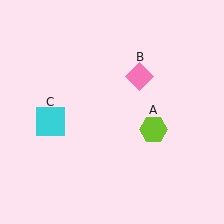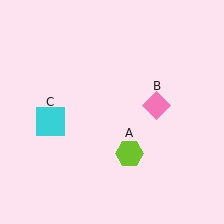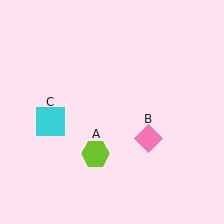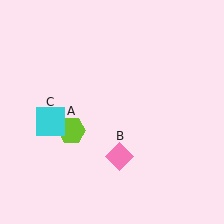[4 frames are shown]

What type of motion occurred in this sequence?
The lime hexagon (object A), pink diamond (object B) rotated clockwise around the center of the scene.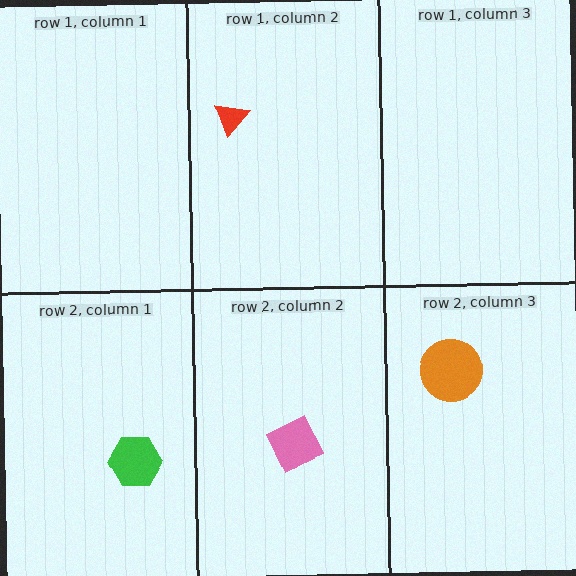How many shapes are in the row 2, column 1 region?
1.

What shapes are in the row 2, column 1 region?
The green hexagon.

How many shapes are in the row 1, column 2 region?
1.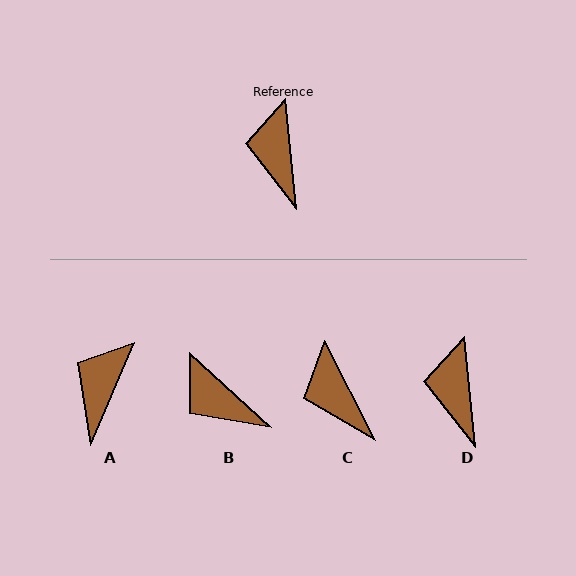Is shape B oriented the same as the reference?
No, it is off by about 42 degrees.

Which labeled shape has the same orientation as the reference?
D.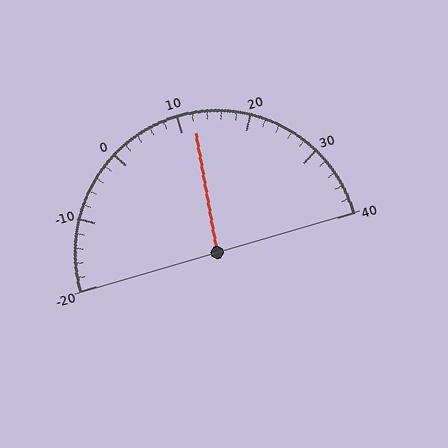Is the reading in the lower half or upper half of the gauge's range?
The reading is in the upper half of the range (-20 to 40).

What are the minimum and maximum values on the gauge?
The gauge ranges from -20 to 40.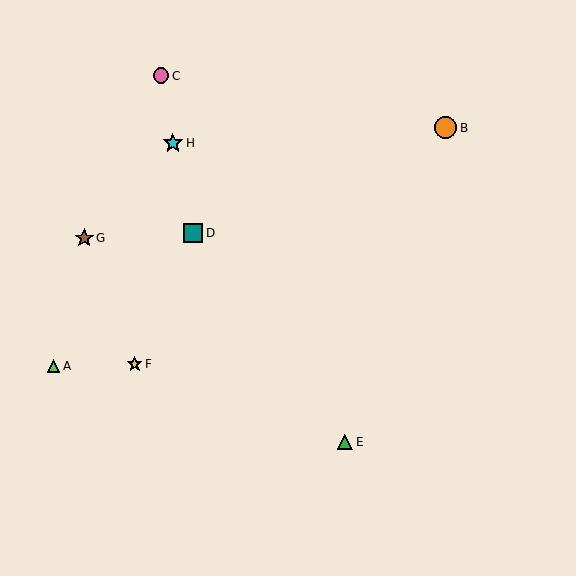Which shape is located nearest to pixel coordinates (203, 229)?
The teal square (labeled D) at (193, 233) is nearest to that location.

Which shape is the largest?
The orange circle (labeled B) is the largest.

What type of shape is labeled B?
Shape B is an orange circle.